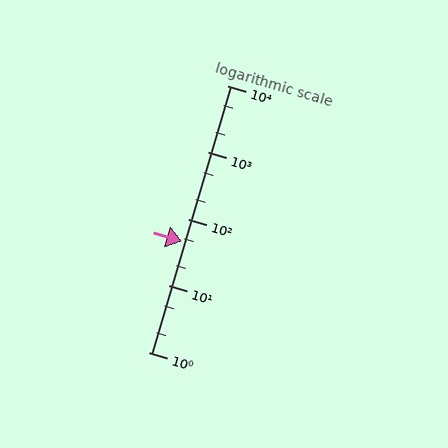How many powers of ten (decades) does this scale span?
The scale spans 4 decades, from 1 to 10000.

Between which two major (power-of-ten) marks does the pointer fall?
The pointer is between 10 and 100.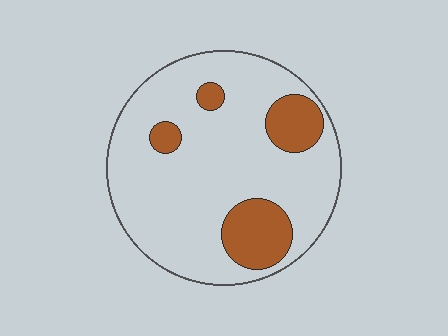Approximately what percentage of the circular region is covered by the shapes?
Approximately 20%.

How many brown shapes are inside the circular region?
4.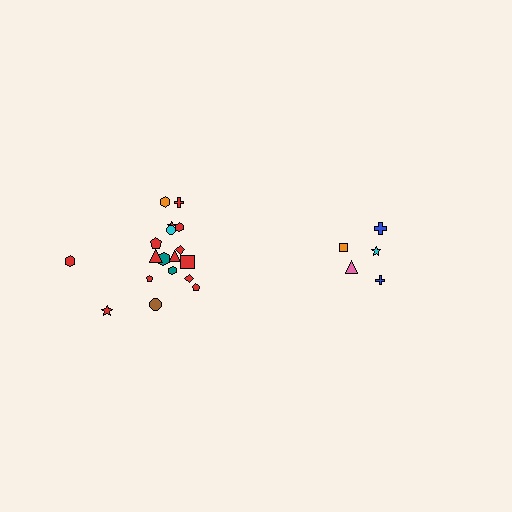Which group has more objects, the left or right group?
The left group.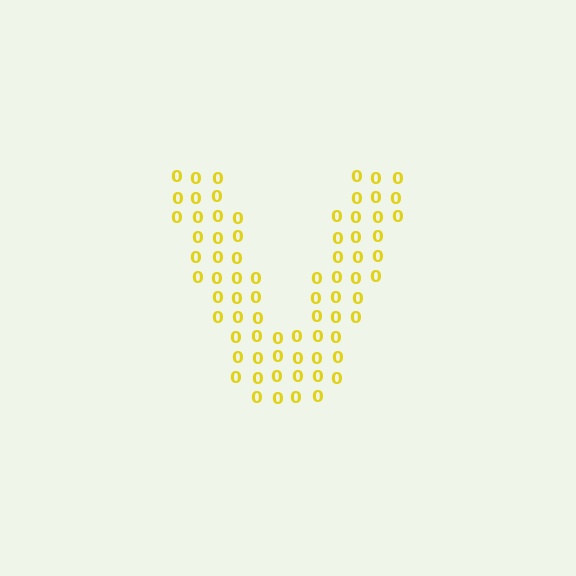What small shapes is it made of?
It is made of small digit 0's.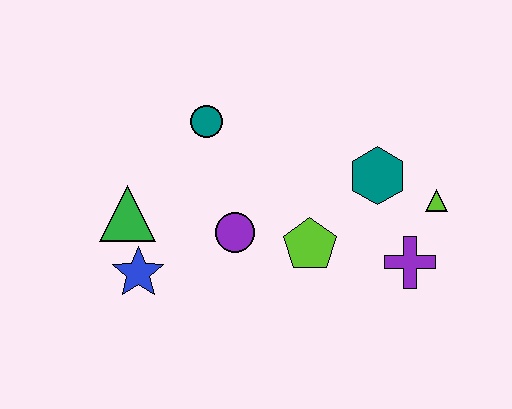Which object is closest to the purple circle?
The lime pentagon is closest to the purple circle.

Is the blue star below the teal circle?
Yes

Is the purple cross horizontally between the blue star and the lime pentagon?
No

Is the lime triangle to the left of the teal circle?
No